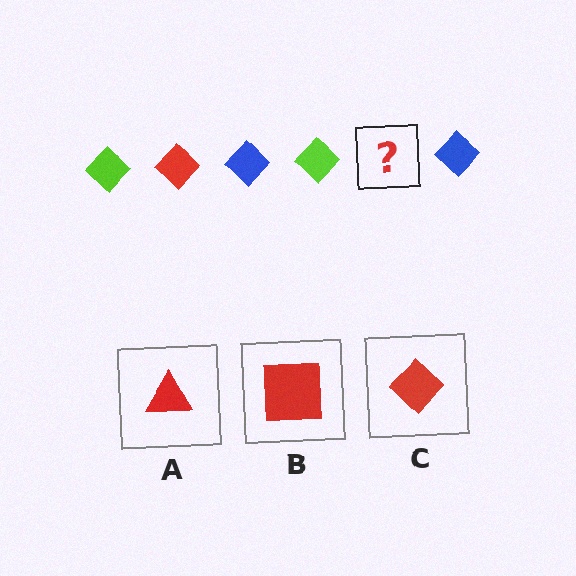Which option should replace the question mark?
Option C.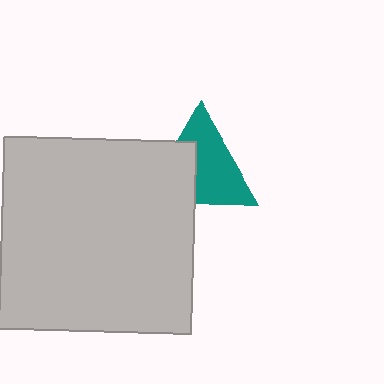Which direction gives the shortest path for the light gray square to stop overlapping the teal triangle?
Moving toward the lower-left gives the shortest separation.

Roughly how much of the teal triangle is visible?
About half of it is visible (roughly 61%).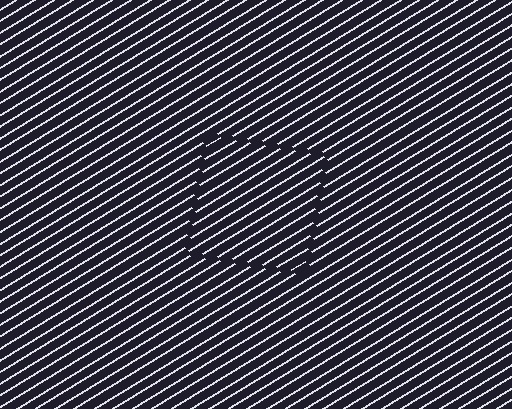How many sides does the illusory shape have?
4 sides — the line-ends trace a square.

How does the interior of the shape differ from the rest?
The interior of the shape contains the same grating, shifted by half a period — the contour is defined by the phase discontinuity where line-ends from the inner and outer gratings abut.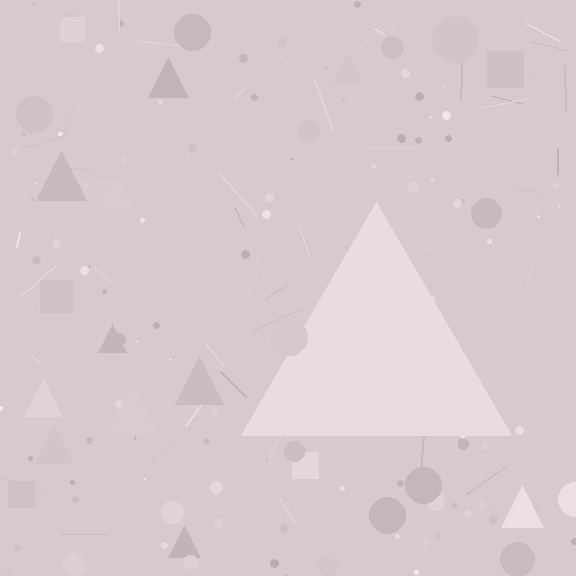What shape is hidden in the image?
A triangle is hidden in the image.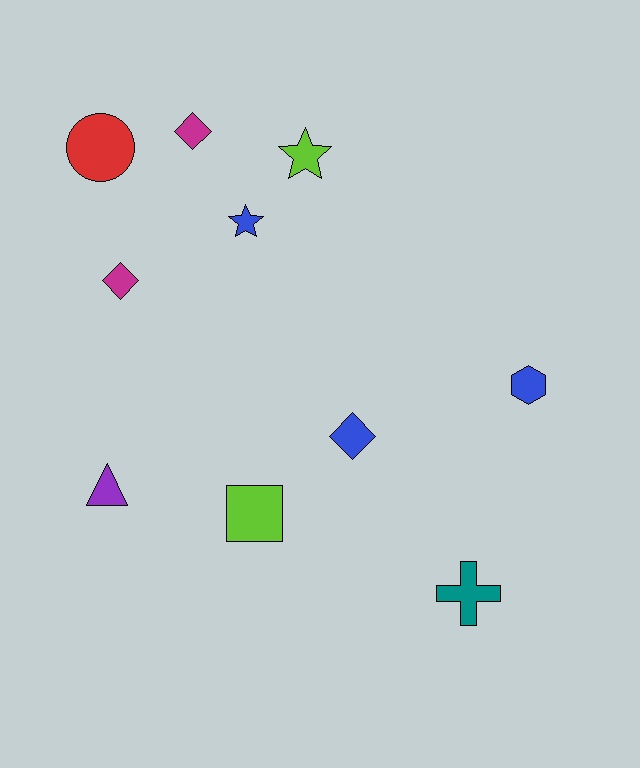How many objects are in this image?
There are 10 objects.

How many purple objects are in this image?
There is 1 purple object.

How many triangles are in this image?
There is 1 triangle.